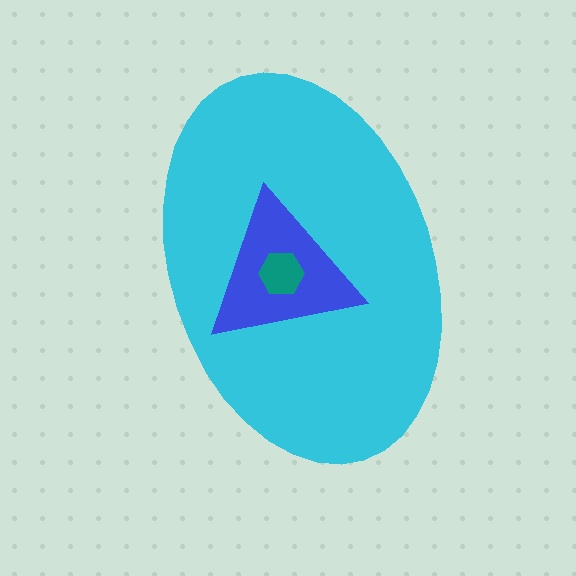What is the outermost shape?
The cyan ellipse.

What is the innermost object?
The teal hexagon.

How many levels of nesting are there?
3.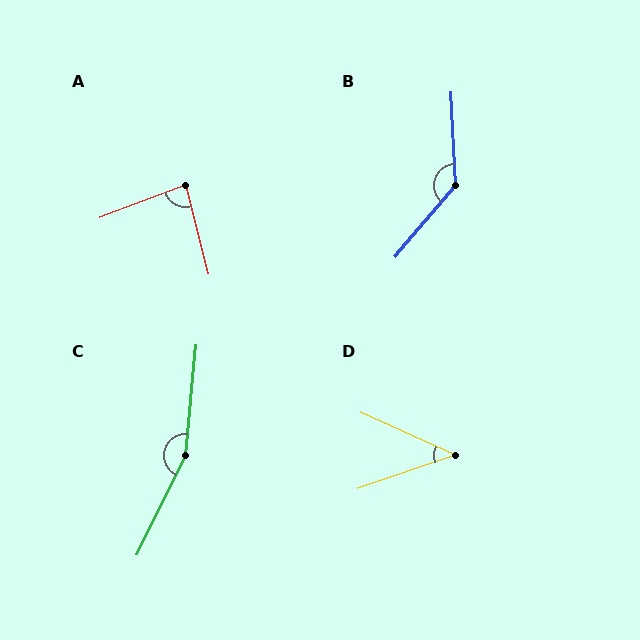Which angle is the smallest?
D, at approximately 43 degrees.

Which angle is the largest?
C, at approximately 159 degrees.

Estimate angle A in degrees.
Approximately 83 degrees.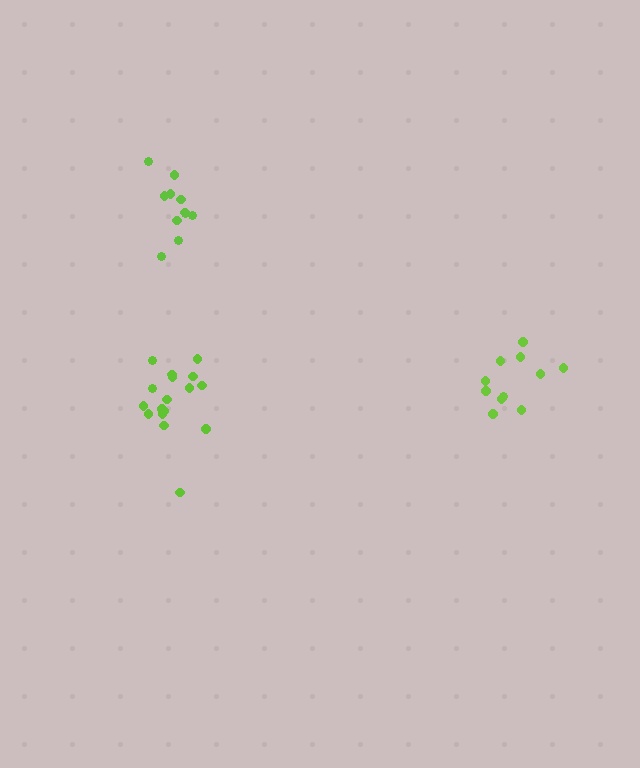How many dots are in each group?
Group 1: 17 dots, Group 2: 11 dots, Group 3: 11 dots (39 total).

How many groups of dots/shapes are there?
There are 3 groups.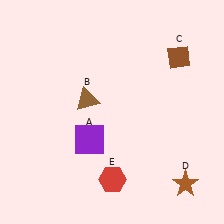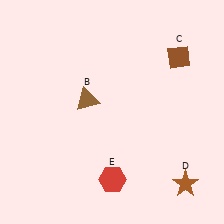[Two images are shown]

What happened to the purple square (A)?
The purple square (A) was removed in Image 2. It was in the bottom-left area of Image 1.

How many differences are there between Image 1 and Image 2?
There is 1 difference between the two images.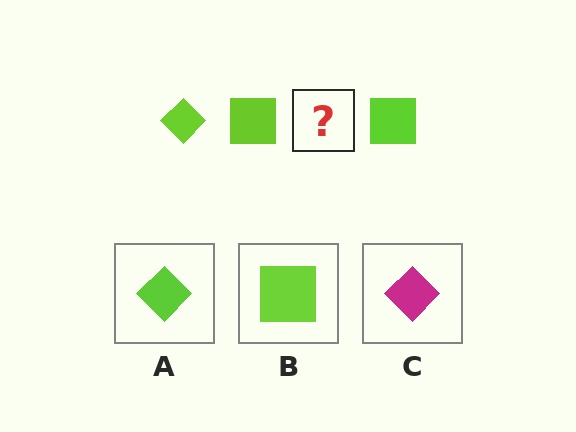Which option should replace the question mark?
Option A.